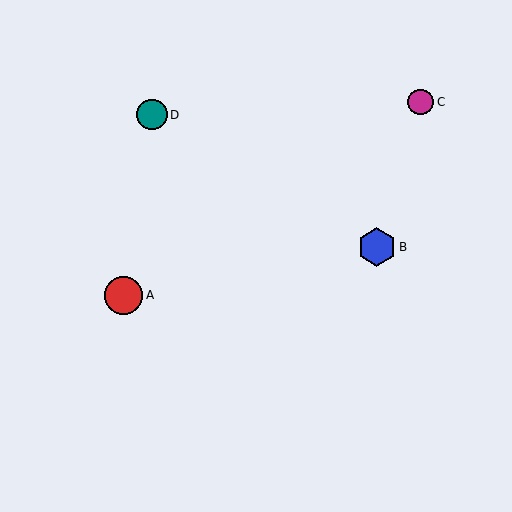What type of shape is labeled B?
Shape B is a blue hexagon.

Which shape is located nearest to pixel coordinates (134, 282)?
The red circle (labeled A) at (123, 295) is nearest to that location.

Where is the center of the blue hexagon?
The center of the blue hexagon is at (377, 247).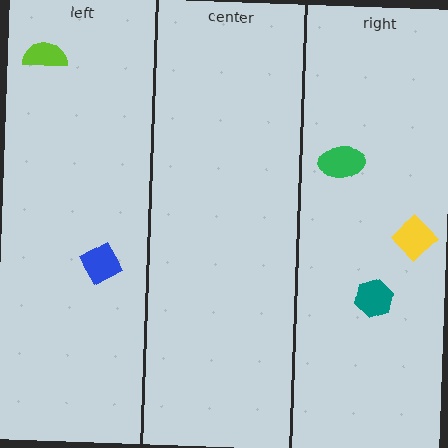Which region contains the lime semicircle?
The left region.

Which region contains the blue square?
The left region.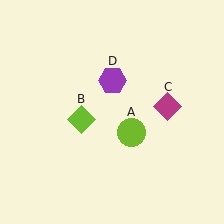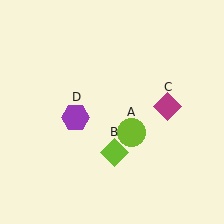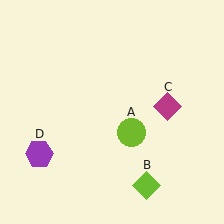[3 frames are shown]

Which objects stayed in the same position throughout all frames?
Lime circle (object A) and magenta diamond (object C) remained stationary.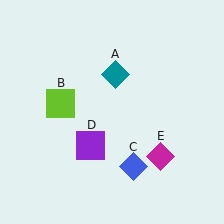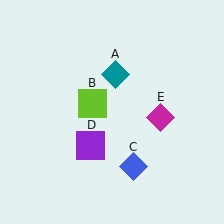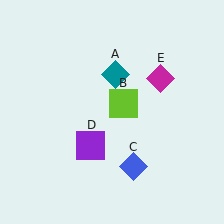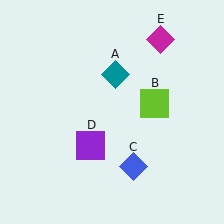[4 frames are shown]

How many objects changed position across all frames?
2 objects changed position: lime square (object B), magenta diamond (object E).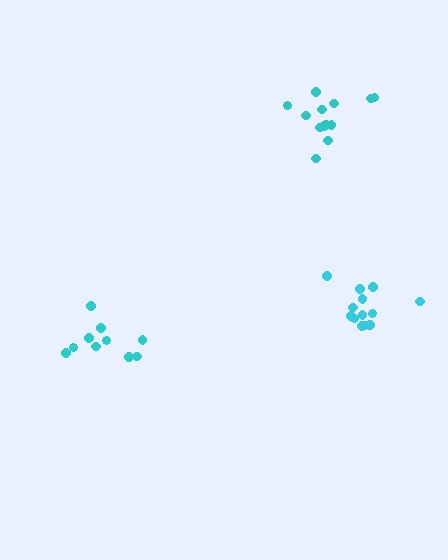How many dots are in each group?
Group 1: 14 dots, Group 2: 13 dots, Group 3: 10 dots (37 total).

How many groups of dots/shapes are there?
There are 3 groups.